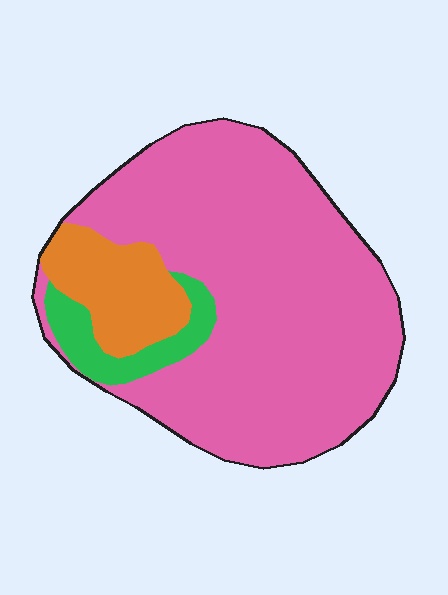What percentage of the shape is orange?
Orange takes up about one eighth (1/8) of the shape.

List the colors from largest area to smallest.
From largest to smallest: pink, orange, green.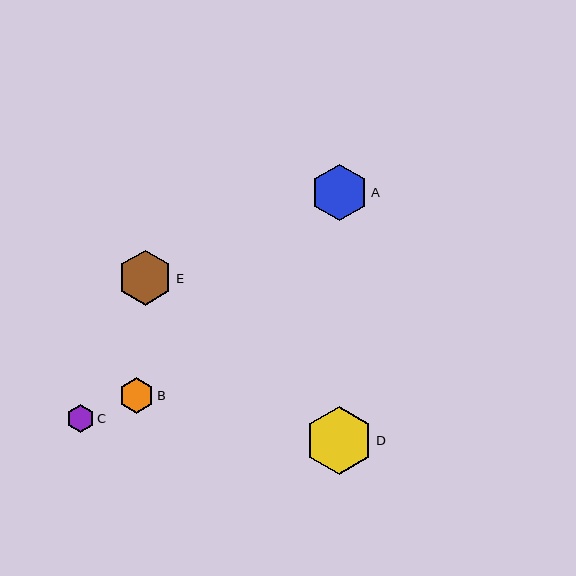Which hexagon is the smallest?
Hexagon C is the smallest with a size of approximately 28 pixels.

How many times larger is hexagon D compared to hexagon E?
Hexagon D is approximately 1.2 times the size of hexagon E.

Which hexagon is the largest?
Hexagon D is the largest with a size of approximately 69 pixels.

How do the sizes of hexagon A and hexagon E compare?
Hexagon A and hexagon E are approximately the same size.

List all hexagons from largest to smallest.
From largest to smallest: D, A, E, B, C.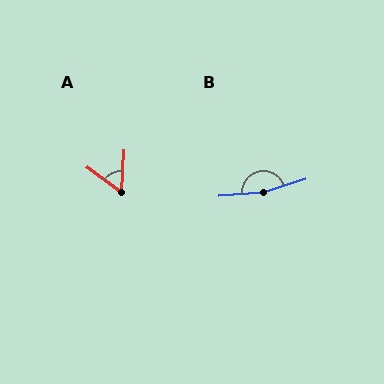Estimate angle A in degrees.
Approximately 58 degrees.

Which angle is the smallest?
A, at approximately 58 degrees.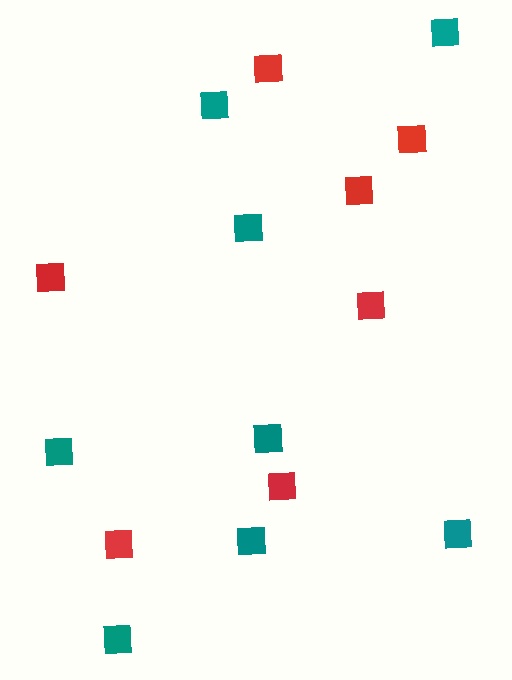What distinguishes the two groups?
There are 2 groups: one group of red squares (7) and one group of teal squares (8).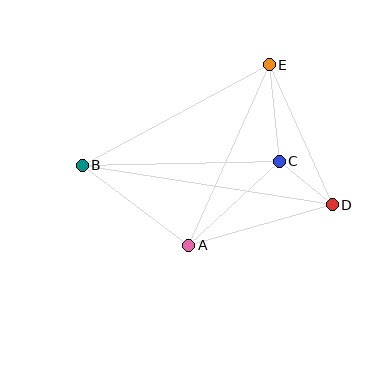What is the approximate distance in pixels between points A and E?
The distance between A and E is approximately 197 pixels.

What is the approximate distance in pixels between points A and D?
The distance between A and D is approximately 149 pixels.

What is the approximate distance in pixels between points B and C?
The distance between B and C is approximately 197 pixels.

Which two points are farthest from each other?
Points B and D are farthest from each other.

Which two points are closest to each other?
Points C and D are closest to each other.